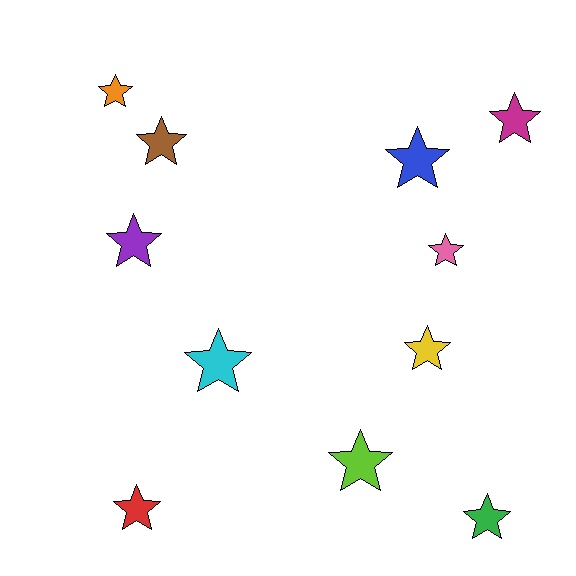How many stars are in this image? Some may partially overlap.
There are 11 stars.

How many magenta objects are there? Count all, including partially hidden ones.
There is 1 magenta object.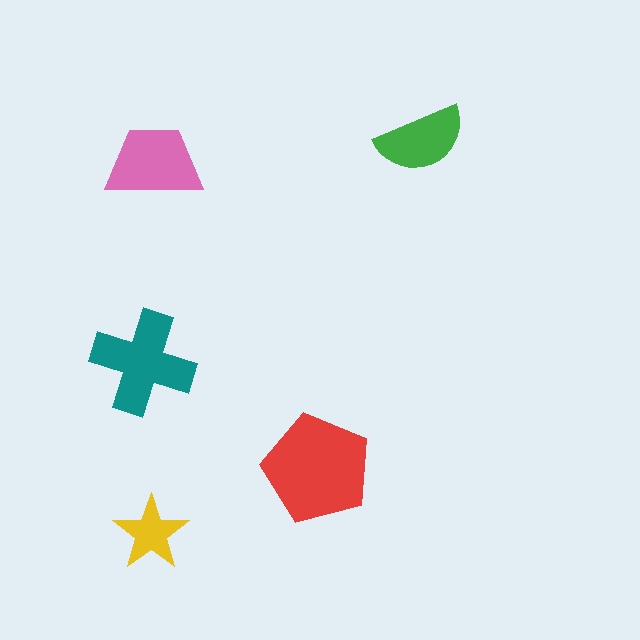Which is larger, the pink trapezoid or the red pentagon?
The red pentagon.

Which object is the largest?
The red pentagon.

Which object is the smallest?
The yellow star.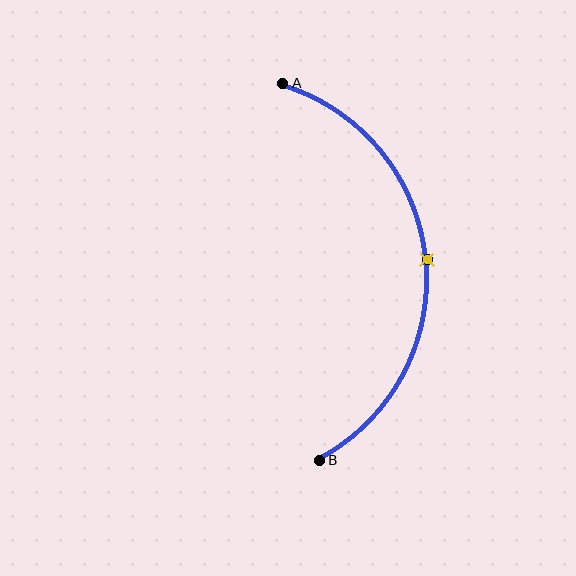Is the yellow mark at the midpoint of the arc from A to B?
Yes. The yellow mark lies on the arc at equal arc-length from both A and B — it is the arc midpoint.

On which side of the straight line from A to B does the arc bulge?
The arc bulges to the right of the straight line connecting A and B.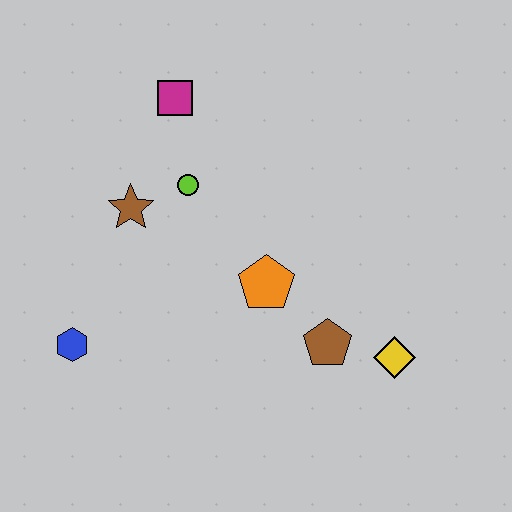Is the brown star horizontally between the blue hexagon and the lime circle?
Yes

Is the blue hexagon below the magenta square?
Yes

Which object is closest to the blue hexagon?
The brown star is closest to the blue hexagon.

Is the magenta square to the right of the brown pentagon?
No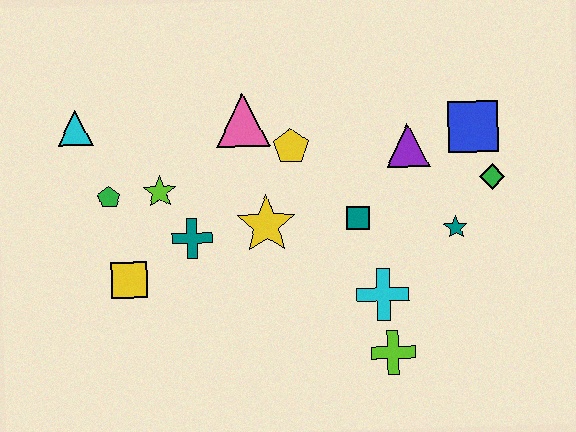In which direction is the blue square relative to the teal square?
The blue square is to the right of the teal square.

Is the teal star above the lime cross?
Yes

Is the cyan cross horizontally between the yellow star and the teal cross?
No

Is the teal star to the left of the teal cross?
No